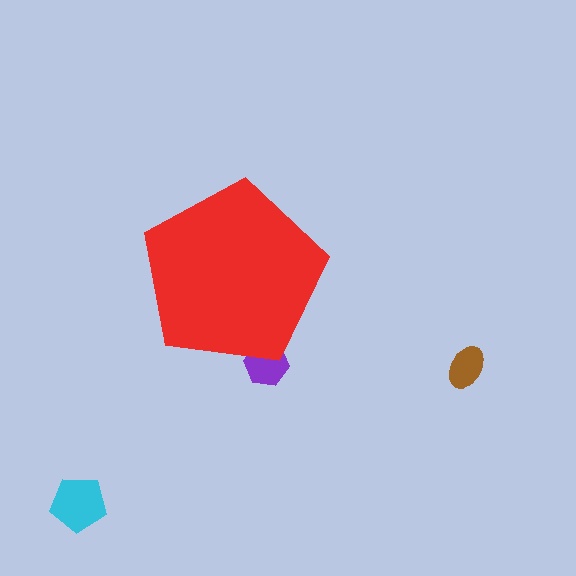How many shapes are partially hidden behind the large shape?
1 shape is partially hidden.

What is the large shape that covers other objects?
A red pentagon.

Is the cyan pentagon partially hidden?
No, the cyan pentagon is fully visible.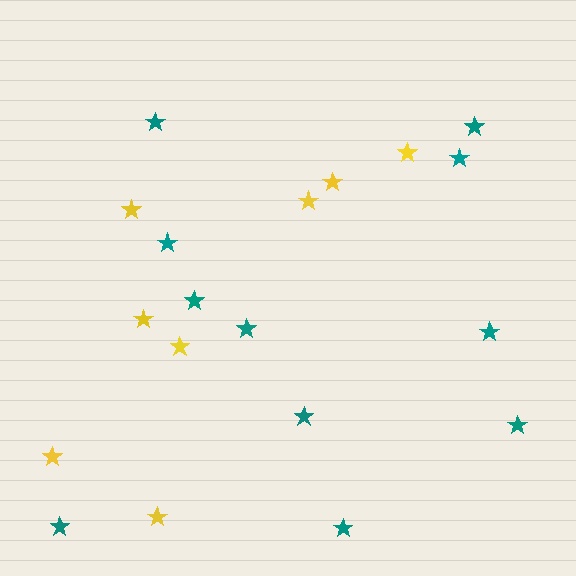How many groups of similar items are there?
There are 2 groups: one group of teal stars (11) and one group of yellow stars (8).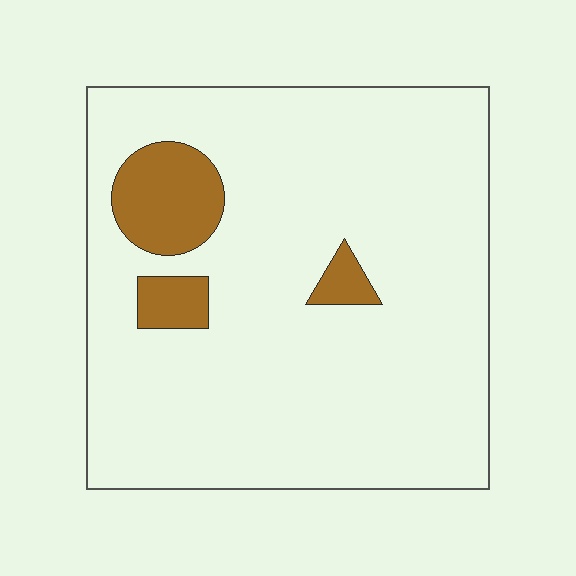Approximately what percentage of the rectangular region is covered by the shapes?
Approximately 10%.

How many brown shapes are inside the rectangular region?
3.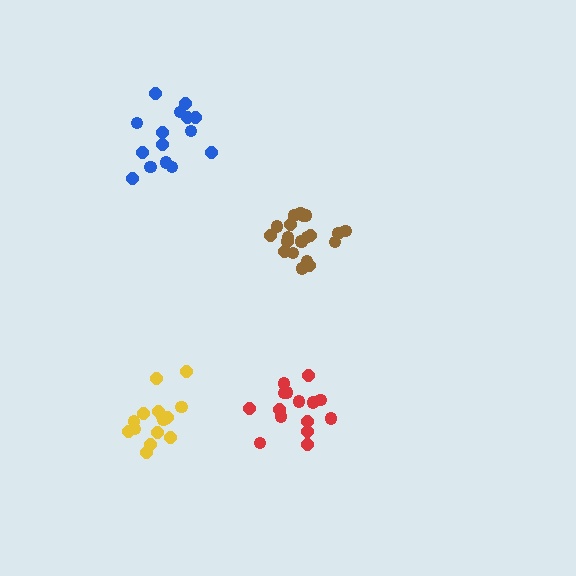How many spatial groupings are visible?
There are 4 spatial groupings.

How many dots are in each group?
Group 1: 15 dots, Group 2: 21 dots, Group 3: 15 dots, Group 4: 15 dots (66 total).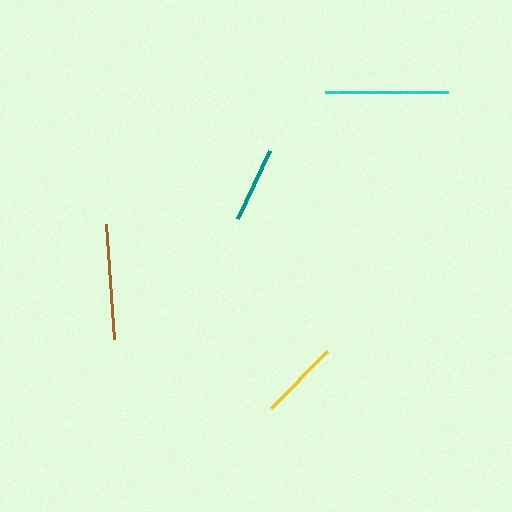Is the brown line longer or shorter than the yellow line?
The brown line is longer than the yellow line.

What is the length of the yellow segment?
The yellow segment is approximately 80 pixels long.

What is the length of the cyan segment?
The cyan segment is approximately 123 pixels long.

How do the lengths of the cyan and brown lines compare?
The cyan and brown lines are approximately the same length.